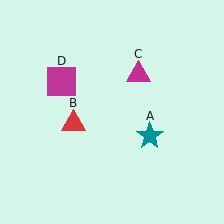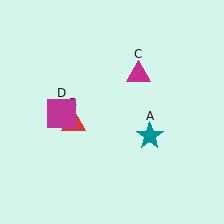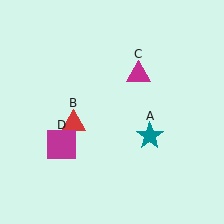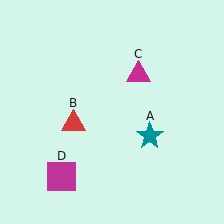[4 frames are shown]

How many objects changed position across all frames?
1 object changed position: magenta square (object D).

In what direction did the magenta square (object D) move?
The magenta square (object D) moved down.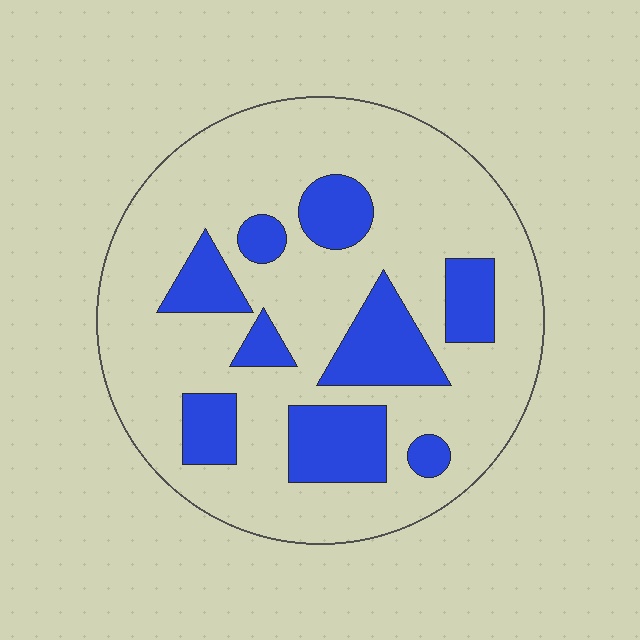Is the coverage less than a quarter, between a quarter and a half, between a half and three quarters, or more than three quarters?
Less than a quarter.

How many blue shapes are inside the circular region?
9.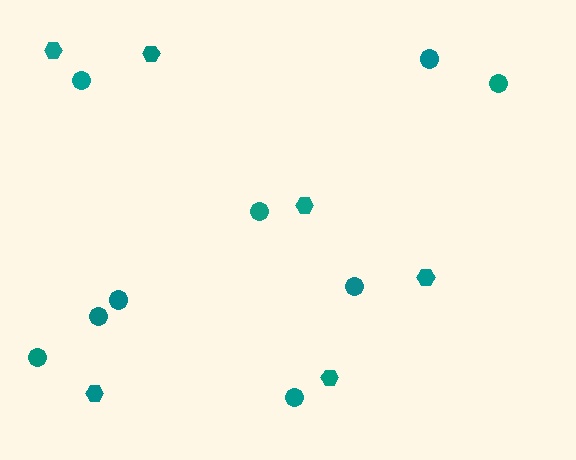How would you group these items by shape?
There are 2 groups: one group of circles (9) and one group of hexagons (6).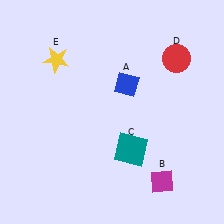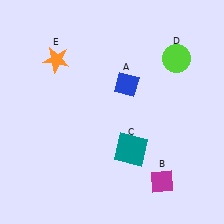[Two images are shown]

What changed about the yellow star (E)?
In Image 1, E is yellow. In Image 2, it changed to orange.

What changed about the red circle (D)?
In Image 1, D is red. In Image 2, it changed to lime.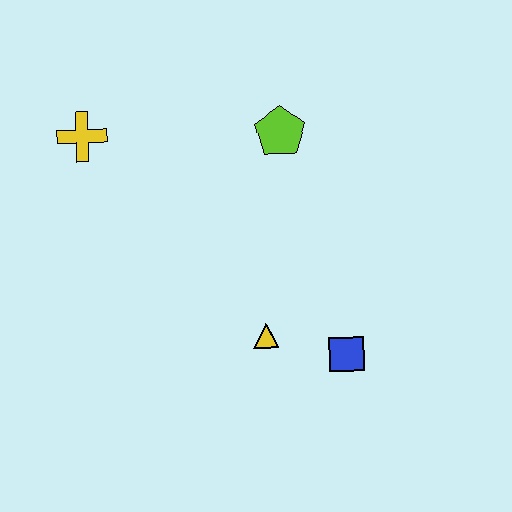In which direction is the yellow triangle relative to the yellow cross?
The yellow triangle is below the yellow cross.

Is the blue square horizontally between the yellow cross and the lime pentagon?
No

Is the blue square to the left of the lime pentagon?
No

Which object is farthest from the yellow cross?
The blue square is farthest from the yellow cross.